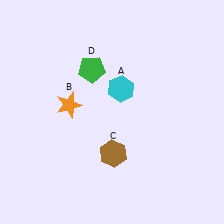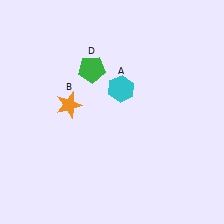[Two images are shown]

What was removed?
The brown hexagon (C) was removed in Image 2.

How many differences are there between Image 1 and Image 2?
There is 1 difference between the two images.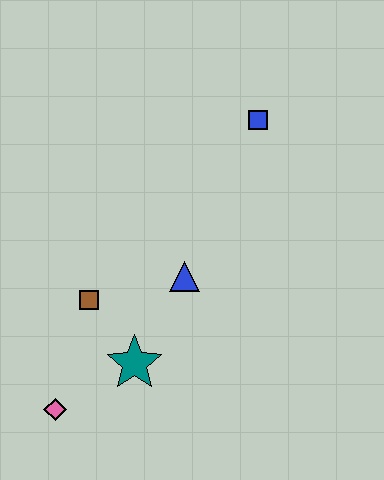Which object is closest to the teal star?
The brown square is closest to the teal star.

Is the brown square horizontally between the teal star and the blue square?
No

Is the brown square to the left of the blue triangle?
Yes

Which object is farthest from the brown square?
The blue square is farthest from the brown square.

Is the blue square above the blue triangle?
Yes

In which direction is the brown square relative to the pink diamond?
The brown square is above the pink diamond.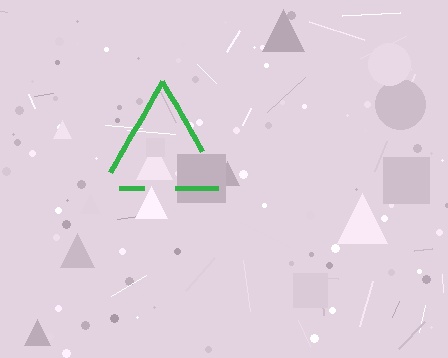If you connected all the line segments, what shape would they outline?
They would outline a triangle.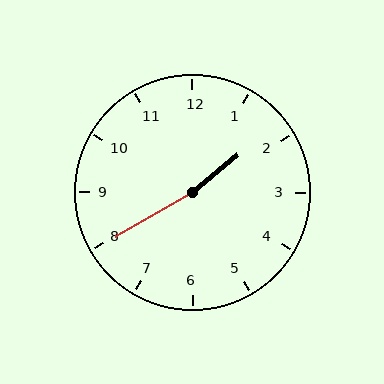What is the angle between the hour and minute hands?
Approximately 170 degrees.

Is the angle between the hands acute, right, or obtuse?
It is obtuse.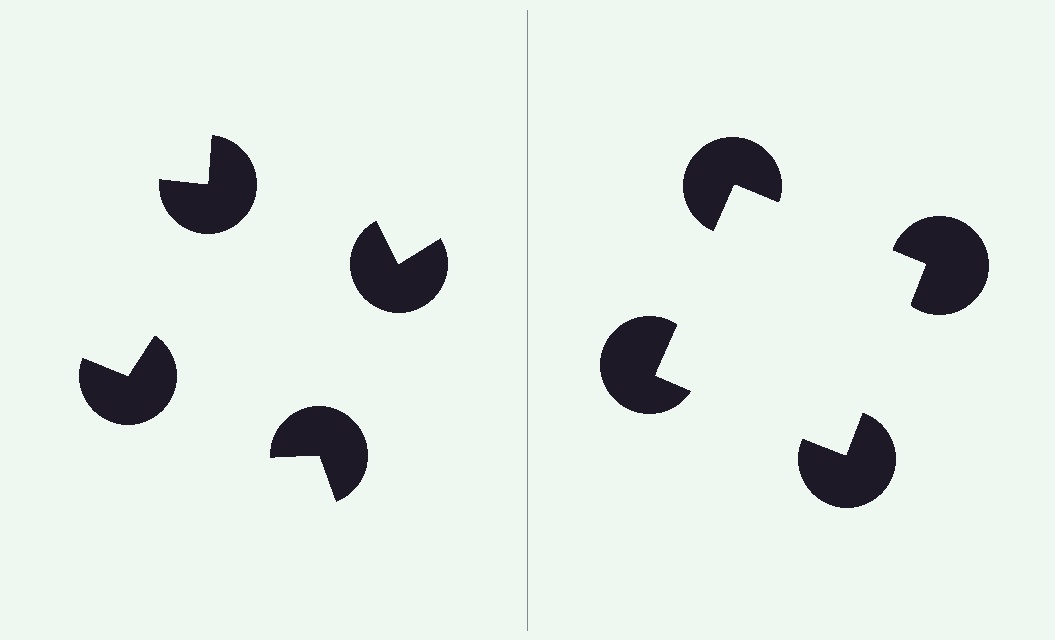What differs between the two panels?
The pac-man discs are positioned identically on both sides; only the wedge orientations differ. On the right they align to a square; on the left they are misaligned.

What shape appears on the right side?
An illusory square.